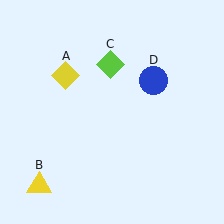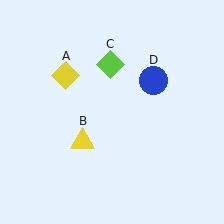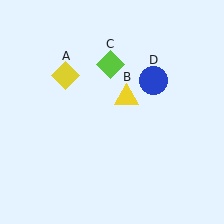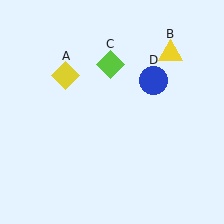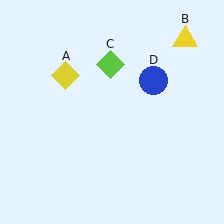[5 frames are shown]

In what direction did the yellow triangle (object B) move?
The yellow triangle (object B) moved up and to the right.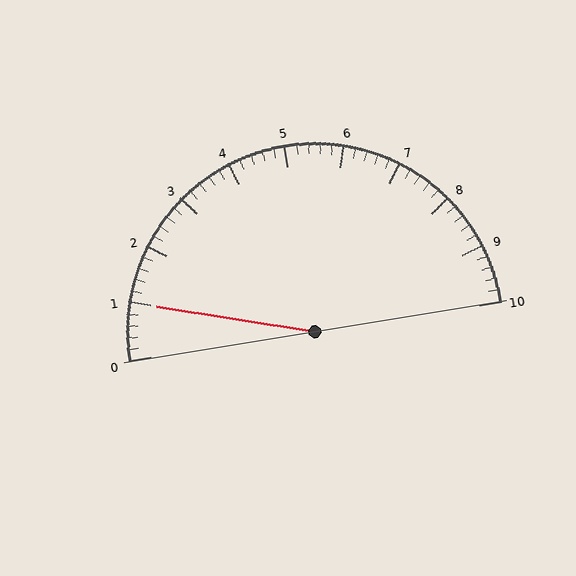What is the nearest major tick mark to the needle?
The nearest major tick mark is 1.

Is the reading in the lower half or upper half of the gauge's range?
The reading is in the lower half of the range (0 to 10).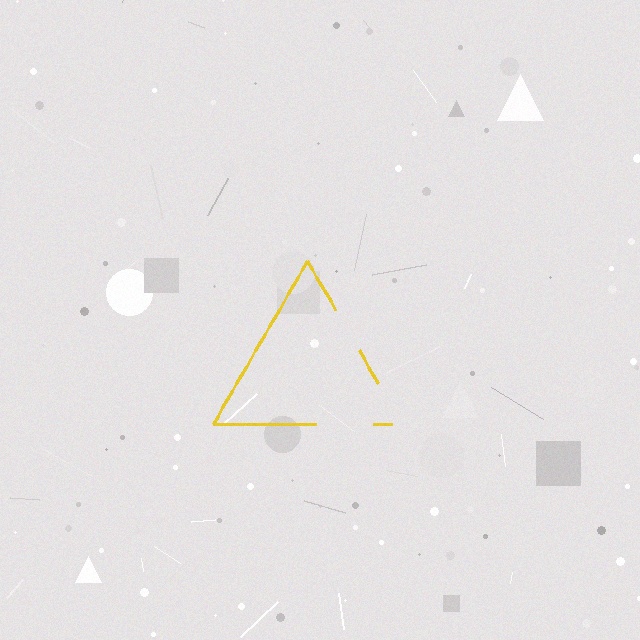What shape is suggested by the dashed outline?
The dashed outline suggests a triangle.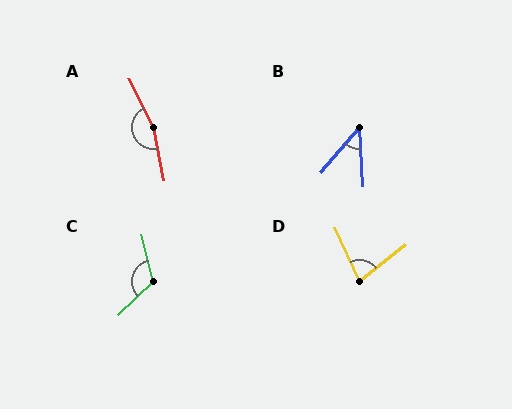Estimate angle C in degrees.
Approximately 120 degrees.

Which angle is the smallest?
B, at approximately 43 degrees.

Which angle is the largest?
A, at approximately 164 degrees.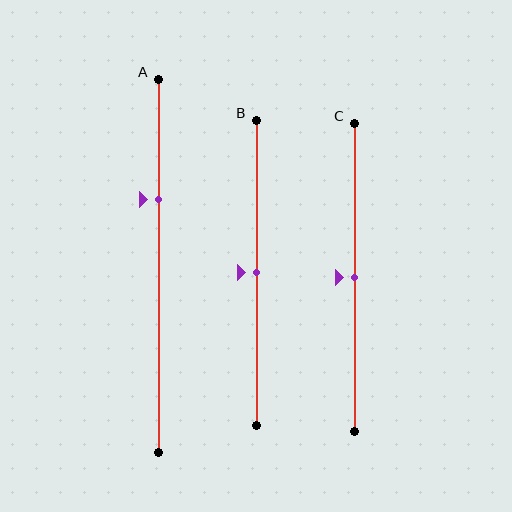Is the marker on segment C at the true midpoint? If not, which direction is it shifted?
Yes, the marker on segment C is at the true midpoint.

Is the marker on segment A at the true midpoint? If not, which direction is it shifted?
No, the marker on segment A is shifted upward by about 18% of the segment length.